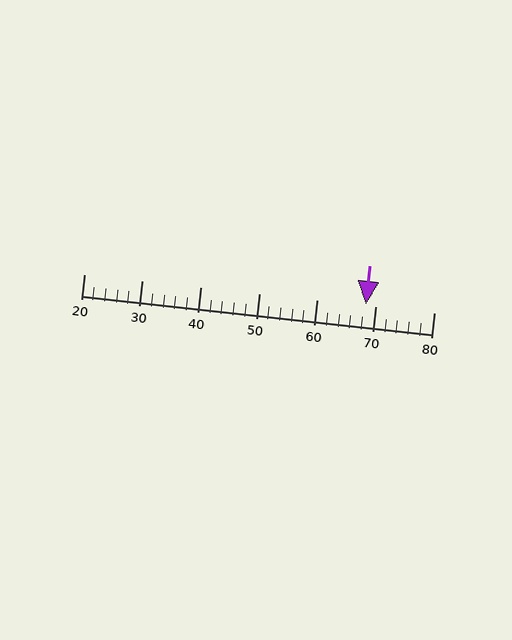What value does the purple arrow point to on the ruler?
The purple arrow points to approximately 68.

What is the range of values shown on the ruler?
The ruler shows values from 20 to 80.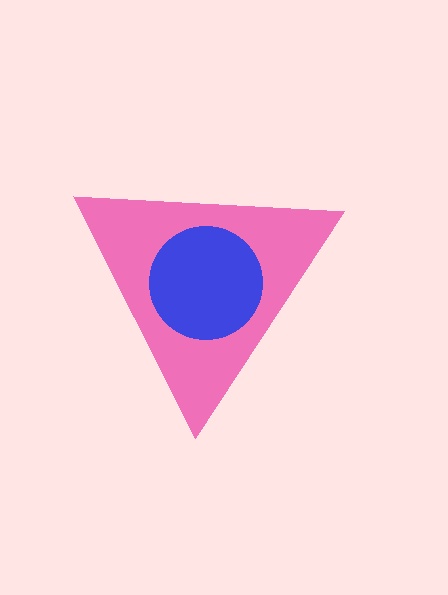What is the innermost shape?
The blue circle.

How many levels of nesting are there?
2.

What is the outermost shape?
The pink triangle.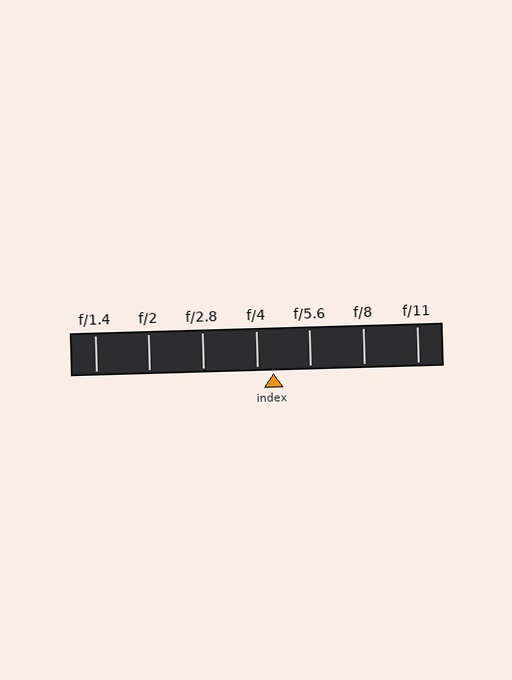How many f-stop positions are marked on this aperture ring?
There are 7 f-stop positions marked.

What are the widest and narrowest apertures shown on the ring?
The widest aperture shown is f/1.4 and the narrowest is f/11.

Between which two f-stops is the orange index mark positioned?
The index mark is between f/4 and f/5.6.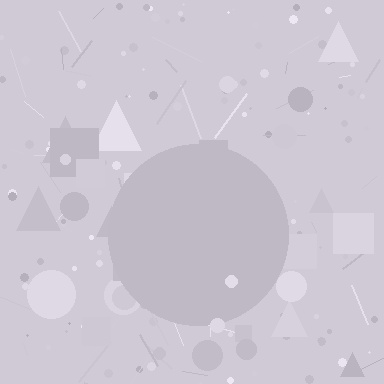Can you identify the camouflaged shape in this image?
The camouflaged shape is a circle.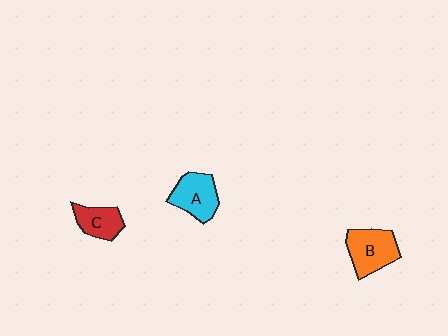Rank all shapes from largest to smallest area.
From largest to smallest: B (orange), A (cyan), C (red).